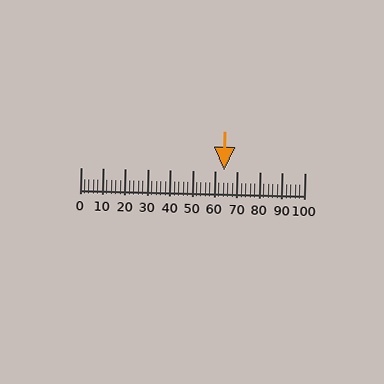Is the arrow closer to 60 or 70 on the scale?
The arrow is closer to 60.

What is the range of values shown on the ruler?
The ruler shows values from 0 to 100.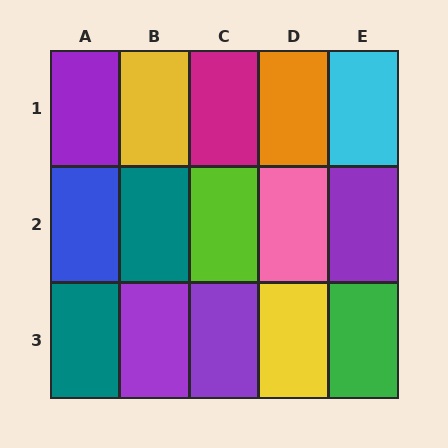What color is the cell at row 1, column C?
Magenta.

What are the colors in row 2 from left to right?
Blue, teal, lime, pink, purple.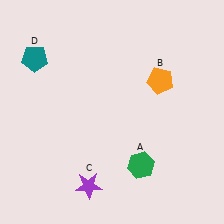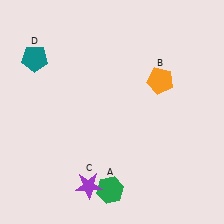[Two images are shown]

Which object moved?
The green hexagon (A) moved left.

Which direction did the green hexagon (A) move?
The green hexagon (A) moved left.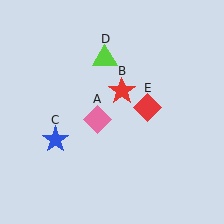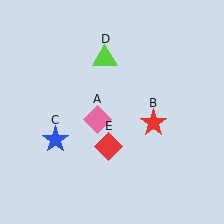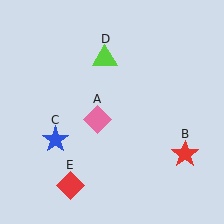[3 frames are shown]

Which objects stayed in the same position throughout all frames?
Pink diamond (object A) and blue star (object C) and lime triangle (object D) remained stationary.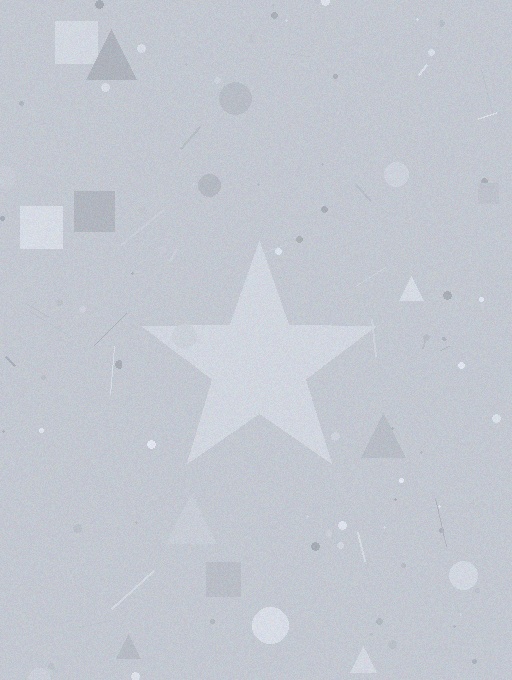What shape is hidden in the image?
A star is hidden in the image.